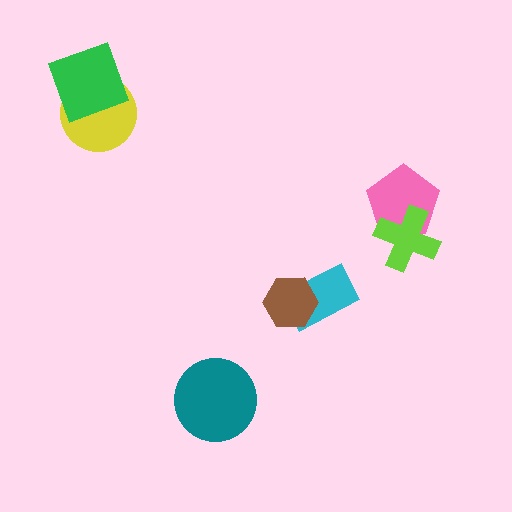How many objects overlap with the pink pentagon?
1 object overlaps with the pink pentagon.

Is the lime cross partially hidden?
No, no other shape covers it.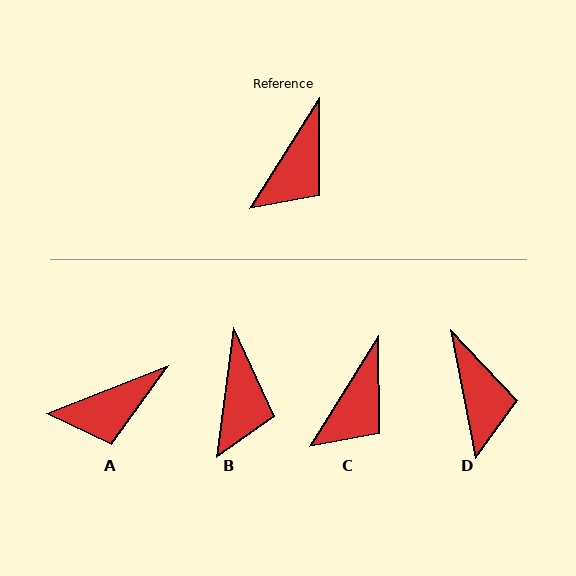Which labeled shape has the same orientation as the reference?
C.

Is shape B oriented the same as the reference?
No, it is off by about 25 degrees.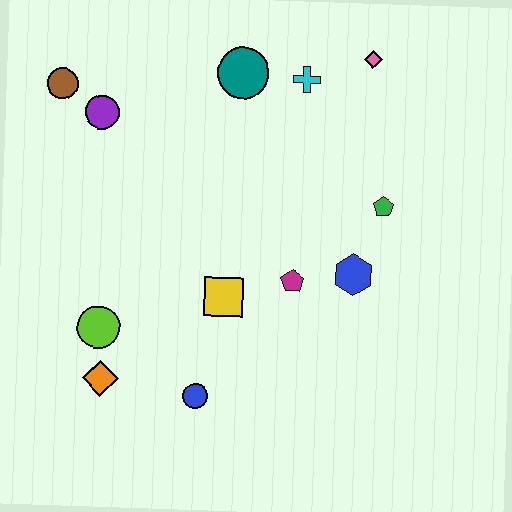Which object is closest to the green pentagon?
The blue hexagon is closest to the green pentagon.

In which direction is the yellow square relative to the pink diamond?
The yellow square is below the pink diamond.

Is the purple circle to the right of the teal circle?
No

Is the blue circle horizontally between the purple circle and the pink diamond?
Yes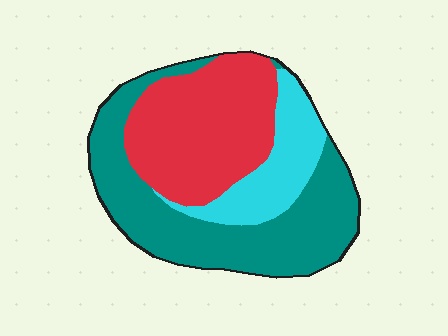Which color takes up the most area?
Teal, at roughly 45%.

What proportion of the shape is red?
Red takes up about three eighths (3/8) of the shape.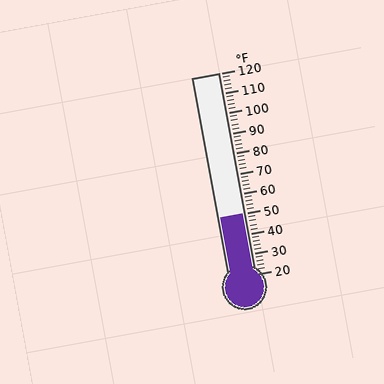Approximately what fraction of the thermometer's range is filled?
The thermometer is filled to approximately 30% of its range.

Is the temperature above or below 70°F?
The temperature is below 70°F.